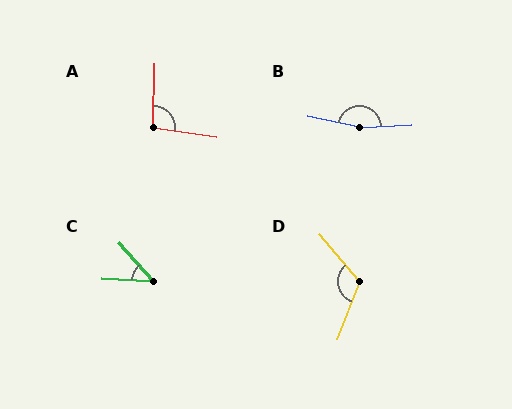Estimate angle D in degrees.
Approximately 119 degrees.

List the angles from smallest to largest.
C (45°), A (97°), D (119°), B (165°).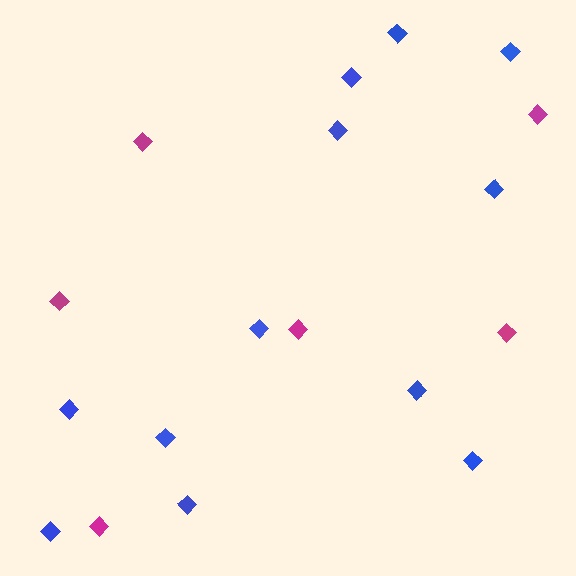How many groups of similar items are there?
There are 2 groups: one group of blue diamonds (12) and one group of magenta diamonds (6).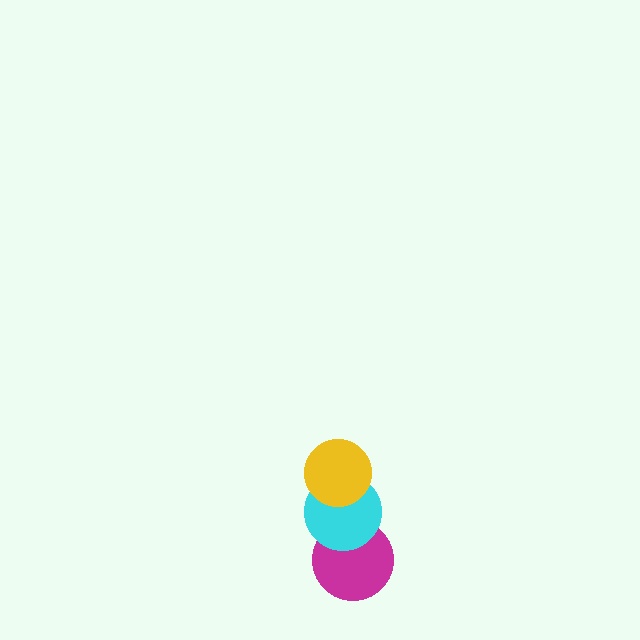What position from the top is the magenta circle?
The magenta circle is 3rd from the top.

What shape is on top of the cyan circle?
The yellow circle is on top of the cyan circle.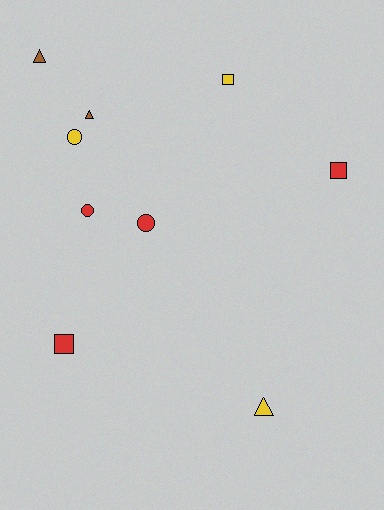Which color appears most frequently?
Red, with 4 objects.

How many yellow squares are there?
There is 1 yellow square.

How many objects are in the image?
There are 9 objects.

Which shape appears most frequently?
Circle, with 3 objects.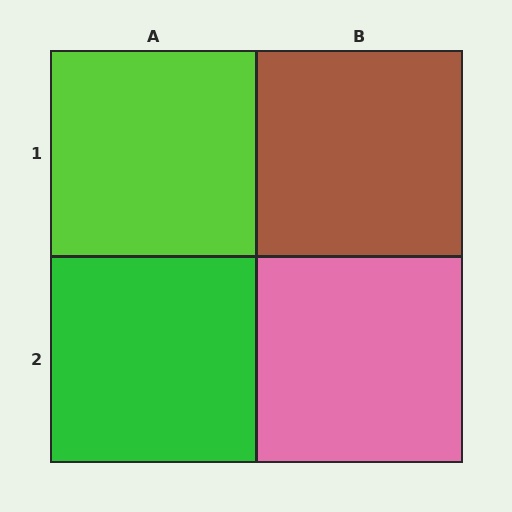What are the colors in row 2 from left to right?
Green, pink.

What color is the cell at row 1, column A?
Lime.